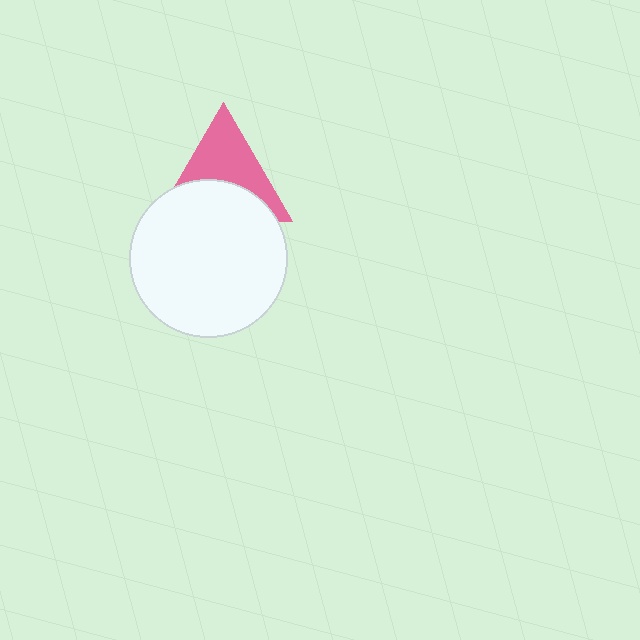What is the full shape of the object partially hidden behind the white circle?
The partially hidden object is a pink triangle.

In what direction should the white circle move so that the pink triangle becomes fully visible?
The white circle should move down. That is the shortest direction to clear the overlap and leave the pink triangle fully visible.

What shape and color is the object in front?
The object in front is a white circle.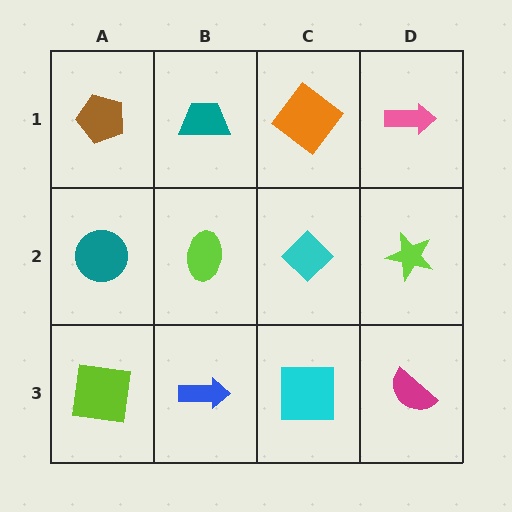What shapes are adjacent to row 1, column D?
A lime star (row 2, column D), an orange diamond (row 1, column C).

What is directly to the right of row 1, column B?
An orange diamond.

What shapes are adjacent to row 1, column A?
A teal circle (row 2, column A), a teal trapezoid (row 1, column B).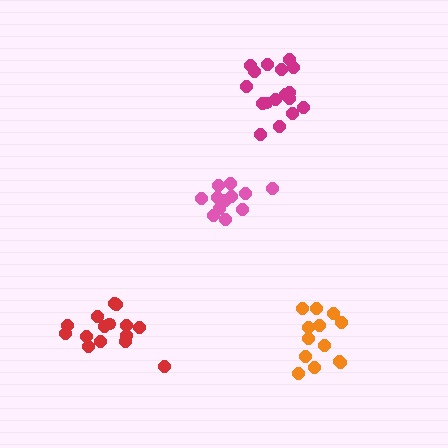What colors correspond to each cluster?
The clusters are colored: pink, red, magenta, orange.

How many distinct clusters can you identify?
There are 4 distinct clusters.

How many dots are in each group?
Group 1: 13 dots, Group 2: 15 dots, Group 3: 18 dots, Group 4: 13 dots (59 total).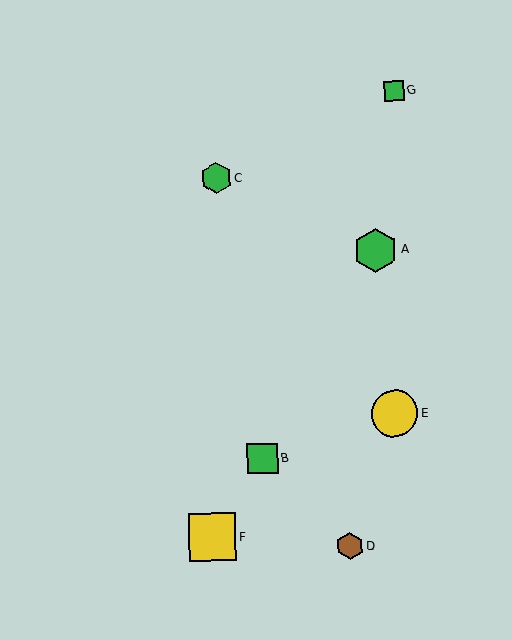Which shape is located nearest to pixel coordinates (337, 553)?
The brown hexagon (labeled D) at (350, 546) is nearest to that location.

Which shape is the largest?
The yellow square (labeled F) is the largest.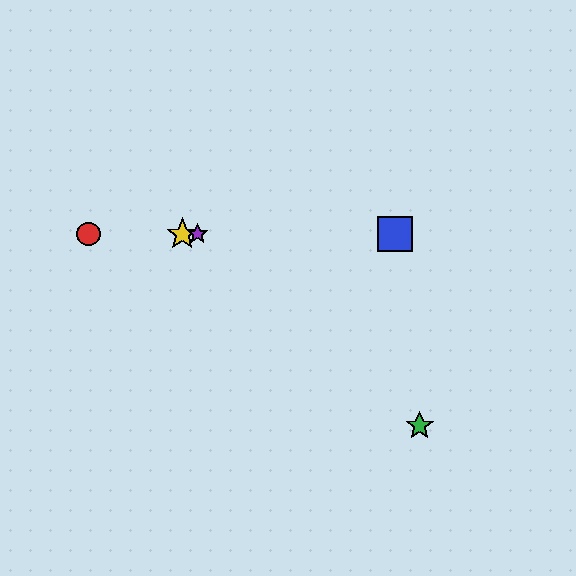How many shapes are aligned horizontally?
4 shapes (the red circle, the blue square, the yellow star, the purple star) are aligned horizontally.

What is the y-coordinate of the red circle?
The red circle is at y≈234.